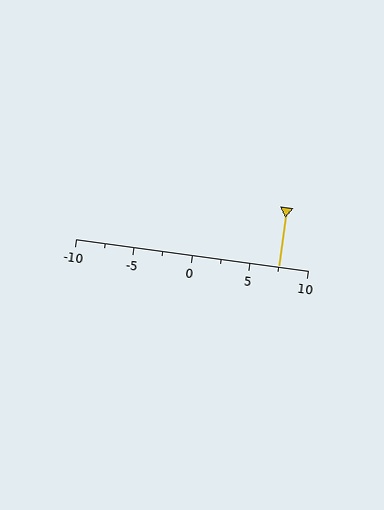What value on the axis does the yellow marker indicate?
The marker indicates approximately 7.5.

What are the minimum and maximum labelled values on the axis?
The axis runs from -10 to 10.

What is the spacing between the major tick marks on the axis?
The major ticks are spaced 5 apart.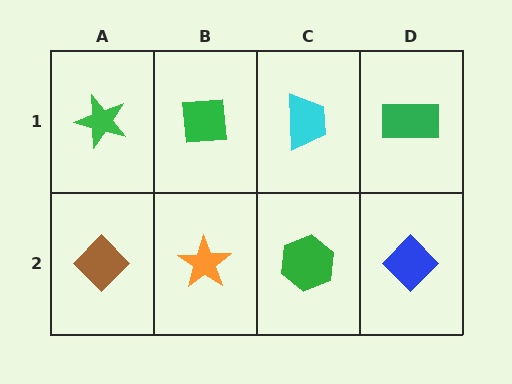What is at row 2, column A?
A brown diamond.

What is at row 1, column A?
A green star.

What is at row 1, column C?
A cyan trapezoid.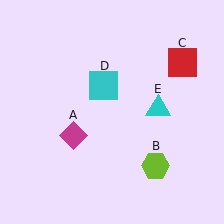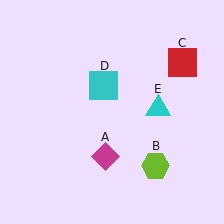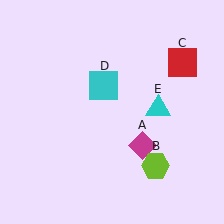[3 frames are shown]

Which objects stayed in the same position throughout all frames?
Lime hexagon (object B) and red square (object C) and cyan square (object D) and cyan triangle (object E) remained stationary.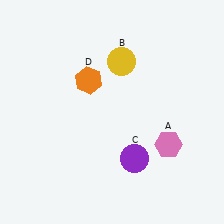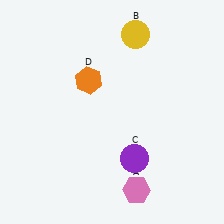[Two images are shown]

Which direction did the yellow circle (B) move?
The yellow circle (B) moved up.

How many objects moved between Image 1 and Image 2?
2 objects moved between the two images.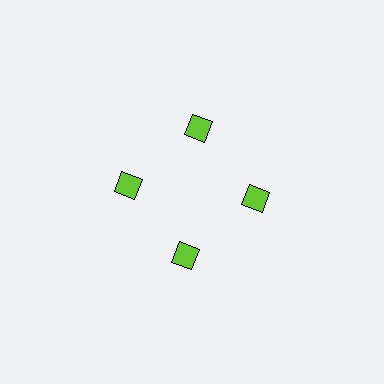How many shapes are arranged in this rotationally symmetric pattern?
There are 4 shapes, arranged in 4 groups of 1.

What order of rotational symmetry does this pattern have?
This pattern has 4-fold rotational symmetry.